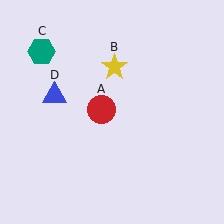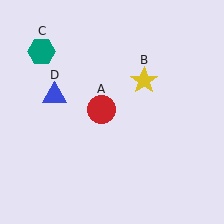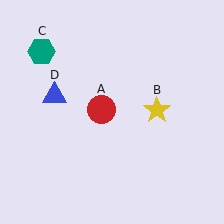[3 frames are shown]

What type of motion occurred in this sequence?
The yellow star (object B) rotated clockwise around the center of the scene.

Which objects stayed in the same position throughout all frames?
Red circle (object A) and teal hexagon (object C) and blue triangle (object D) remained stationary.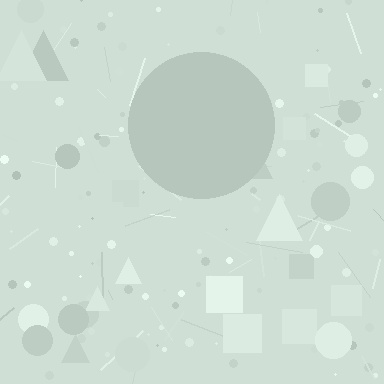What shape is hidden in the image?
A circle is hidden in the image.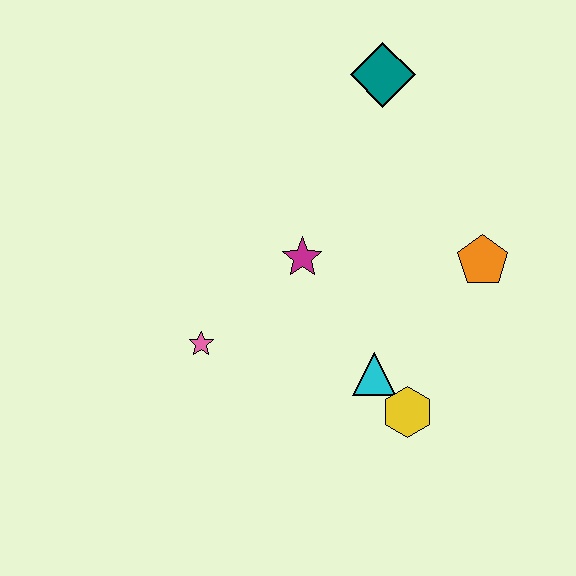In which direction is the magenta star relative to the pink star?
The magenta star is to the right of the pink star.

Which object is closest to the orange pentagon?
The cyan triangle is closest to the orange pentagon.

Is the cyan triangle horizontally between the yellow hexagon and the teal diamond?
No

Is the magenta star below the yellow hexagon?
No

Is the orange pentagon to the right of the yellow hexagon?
Yes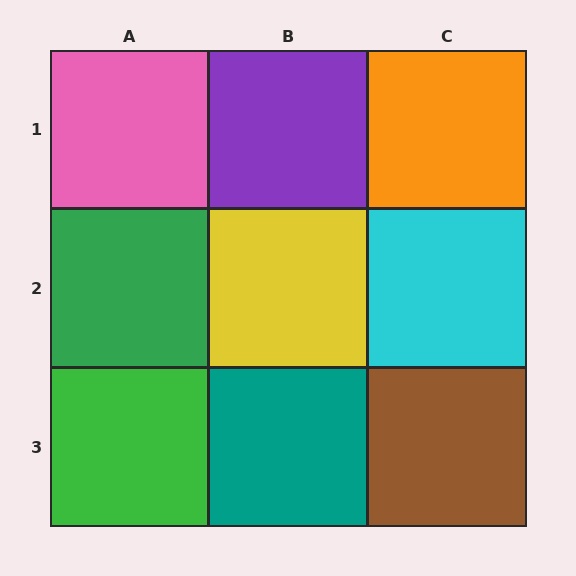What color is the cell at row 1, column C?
Orange.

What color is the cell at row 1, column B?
Purple.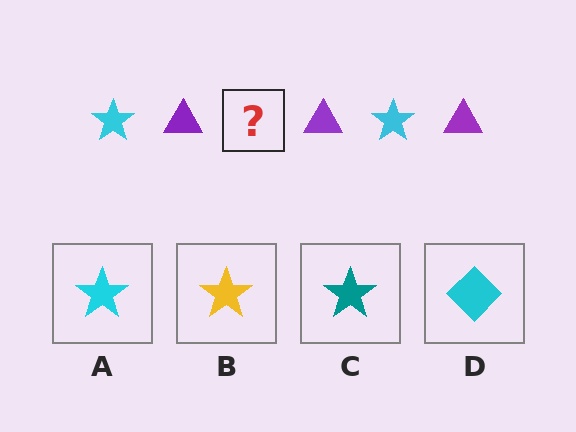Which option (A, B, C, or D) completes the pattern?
A.